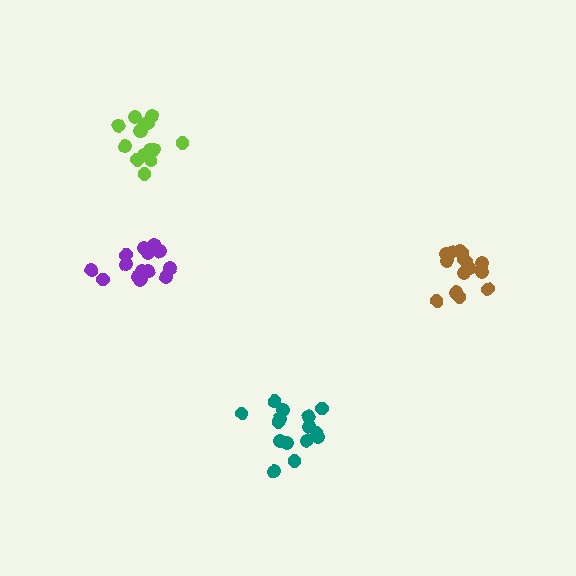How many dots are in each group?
Group 1: 15 dots, Group 2: 15 dots, Group 3: 15 dots, Group 4: 15 dots (60 total).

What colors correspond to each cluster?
The clusters are colored: teal, purple, lime, brown.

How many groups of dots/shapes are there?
There are 4 groups.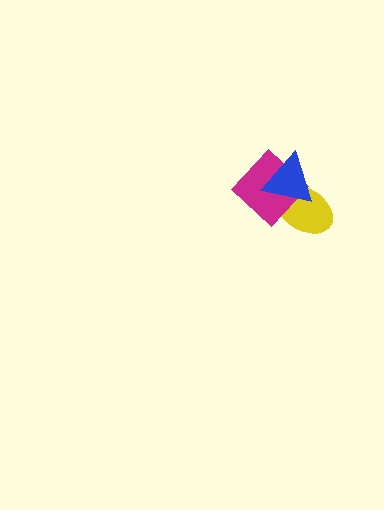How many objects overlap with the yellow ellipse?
2 objects overlap with the yellow ellipse.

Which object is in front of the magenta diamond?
The blue triangle is in front of the magenta diamond.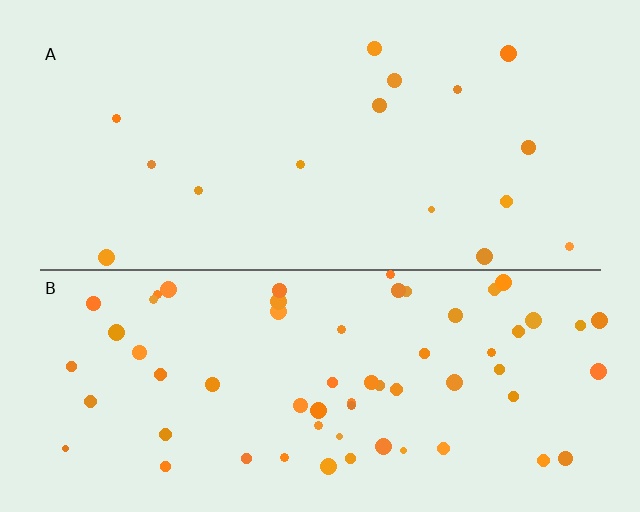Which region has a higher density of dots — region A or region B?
B (the bottom).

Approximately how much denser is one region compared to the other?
Approximately 3.9× — region B over region A.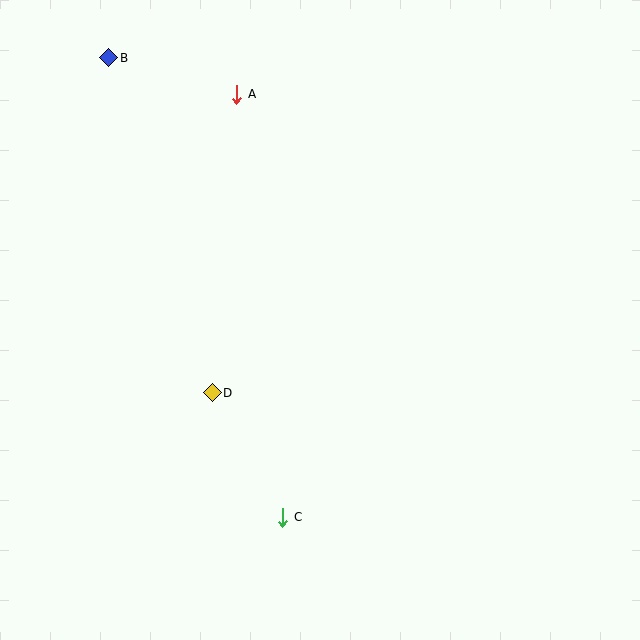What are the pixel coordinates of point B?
Point B is at (109, 58).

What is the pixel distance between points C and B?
The distance between C and B is 491 pixels.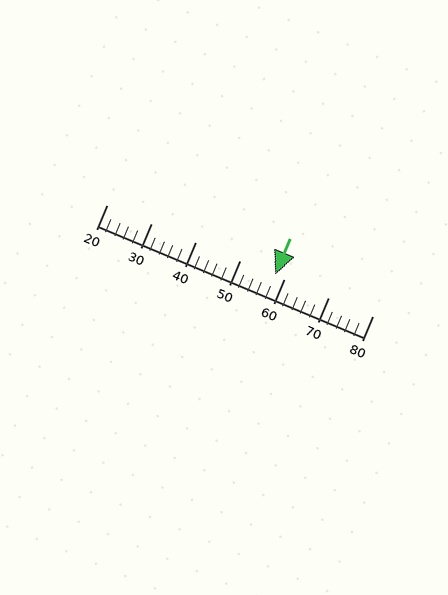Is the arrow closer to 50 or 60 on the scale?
The arrow is closer to 60.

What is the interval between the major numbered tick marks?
The major tick marks are spaced 10 units apart.